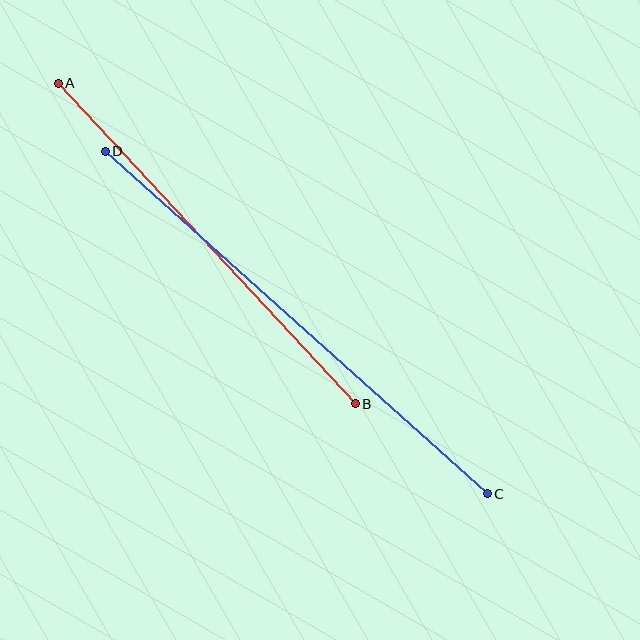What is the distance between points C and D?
The distance is approximately 513 pixels.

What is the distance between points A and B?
The distance is approximately 437 pixels.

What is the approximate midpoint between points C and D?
The midpoint is at approximately (296, 322) pixels.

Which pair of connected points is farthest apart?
Points C and D are farthest apart.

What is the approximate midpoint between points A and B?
The midpoint is at approximately (207, 243) pixels.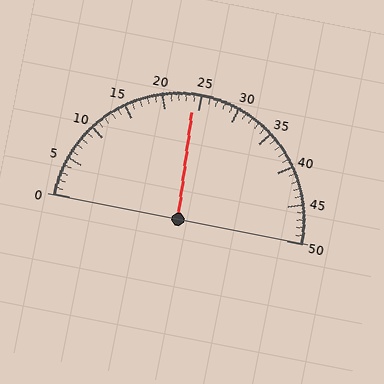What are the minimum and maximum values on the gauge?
The gauge ranges from 0 to 50.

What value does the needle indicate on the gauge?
The needle indicates approximately 24.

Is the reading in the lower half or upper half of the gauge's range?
The reading is in the lower half of the range (0 to 50).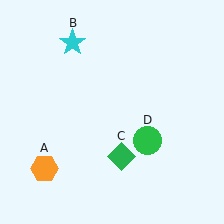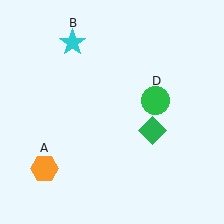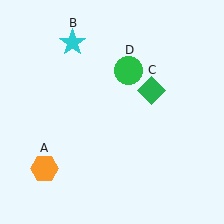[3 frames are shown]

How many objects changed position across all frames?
2 objects changed position: green diamond (object C), green circle (object D).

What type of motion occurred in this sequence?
The green diamond (object C), green circle (object D) rotated counterclockwise around the center of the scene.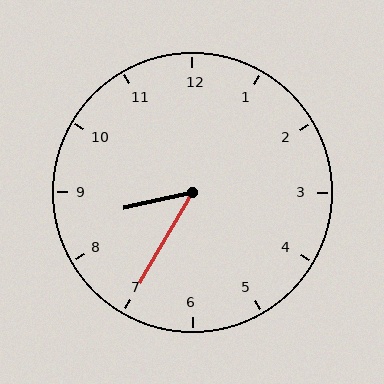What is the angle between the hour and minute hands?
Approximately 48 degrees.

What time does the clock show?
8:35.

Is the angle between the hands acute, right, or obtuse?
It is acute.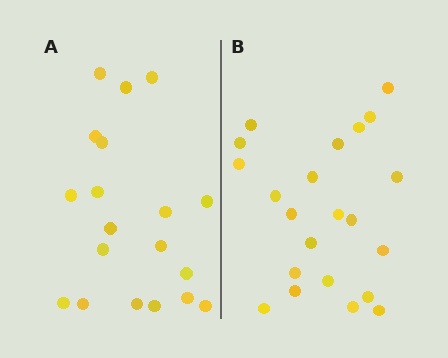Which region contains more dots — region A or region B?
Region B (the right region) has more dots.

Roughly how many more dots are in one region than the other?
Region B has just a few more — roughly 2 or 3 more dots than region A.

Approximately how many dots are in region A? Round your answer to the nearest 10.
About 20 dots. (The exact count is 19, which rounds to 20.)